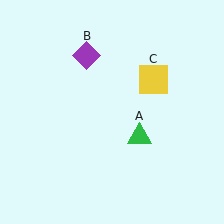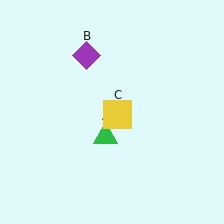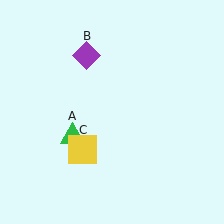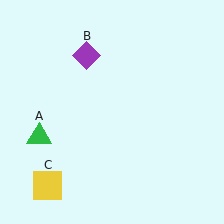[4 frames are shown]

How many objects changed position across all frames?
2 objects changed position: green triangle (object A), yellow square (object C).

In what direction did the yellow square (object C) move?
The yellow square (object C) moved down and to the left.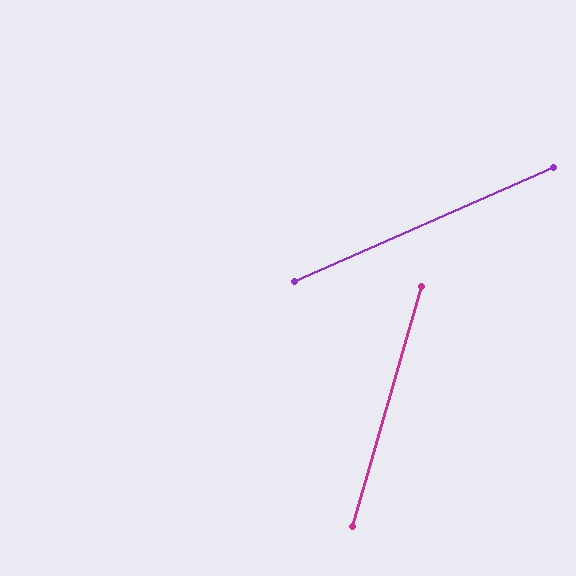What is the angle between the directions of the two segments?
Approximately 50 degrees.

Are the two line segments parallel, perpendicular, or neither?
Neither parallel nor perpendicular — they differ by about 50°.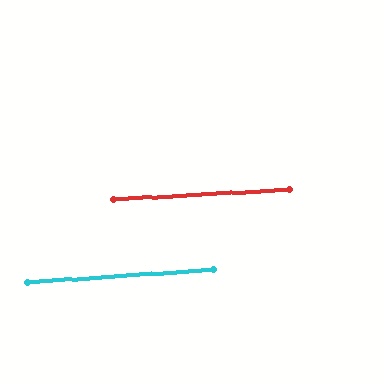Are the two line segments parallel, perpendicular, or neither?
Parallel — their directions differ by only 0.7°.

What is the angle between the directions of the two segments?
Approximately 1 degree.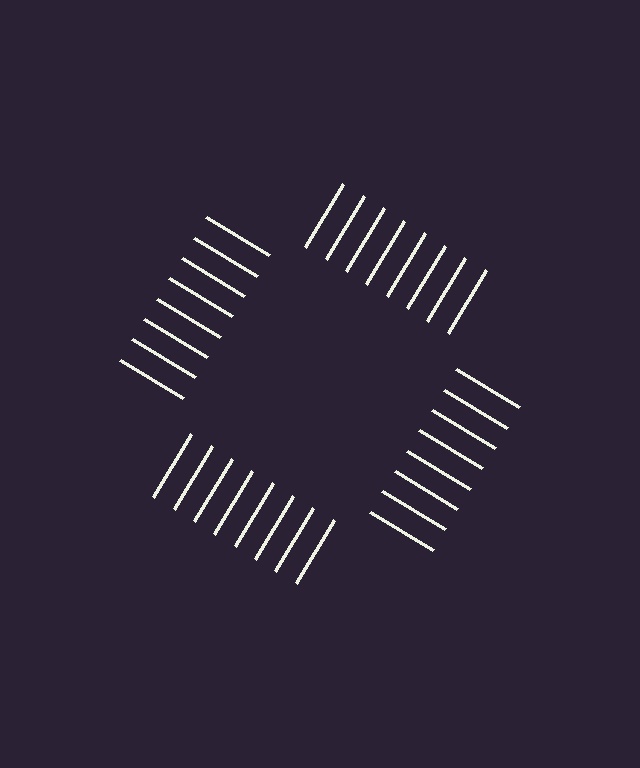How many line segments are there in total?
32 — 8 along each of the 4 edges.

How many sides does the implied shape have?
4 sides — the line-ends trace a square.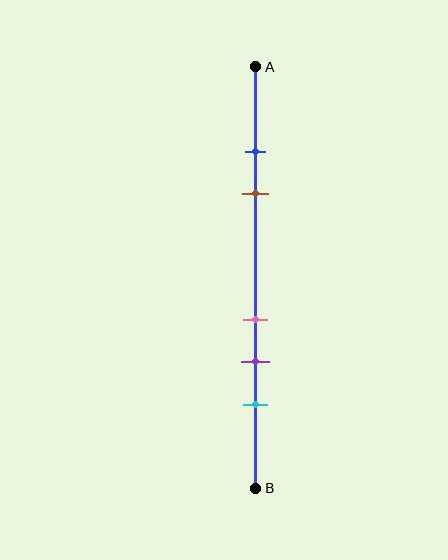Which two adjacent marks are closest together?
The blue and brown marks are the closest adjacent pair.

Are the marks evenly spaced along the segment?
No, the marks are not evenly spaced.